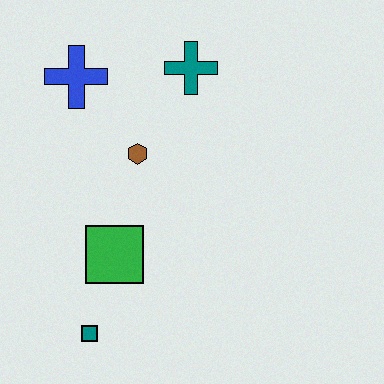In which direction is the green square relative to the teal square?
The green square is above the teal square.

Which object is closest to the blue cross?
The brown hexagon is closest to the blue cross.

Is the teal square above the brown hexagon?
No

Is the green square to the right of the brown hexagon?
No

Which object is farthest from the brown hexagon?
The teal square is farthest from the brown hexagon.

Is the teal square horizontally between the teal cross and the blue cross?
Yes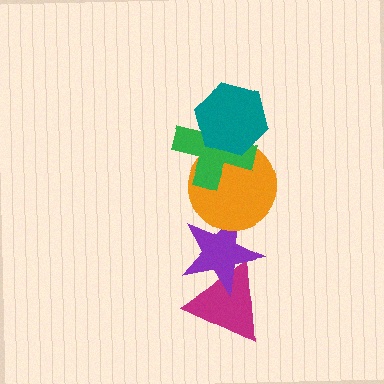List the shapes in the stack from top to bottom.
From top to bottom: the teal hexagon, the green cross, the orange circle, the purple star, the magenta triangle.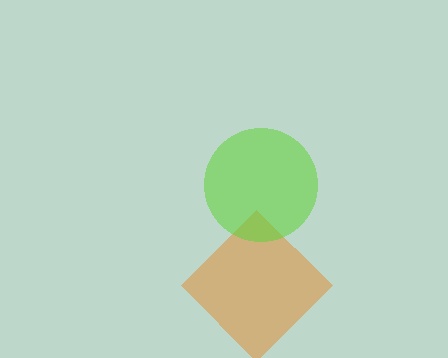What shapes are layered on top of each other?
The layered shapes are: an orange diamond, a lime circle.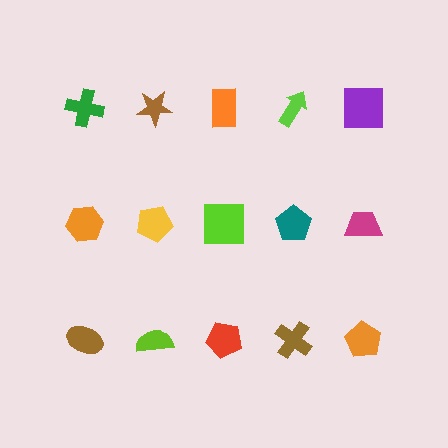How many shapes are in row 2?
5 shapes.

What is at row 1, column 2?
A brown star.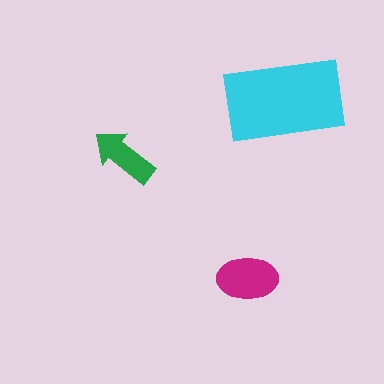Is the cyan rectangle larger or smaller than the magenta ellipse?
Larger.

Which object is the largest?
The cyan rectangle.